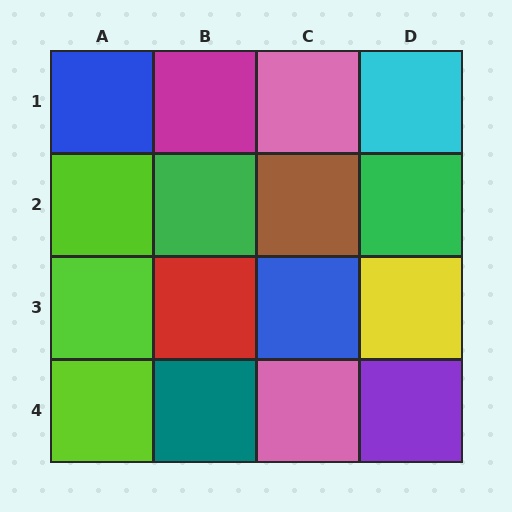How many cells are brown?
1 cell is brown.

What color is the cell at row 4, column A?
Lime.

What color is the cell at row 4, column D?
Purple.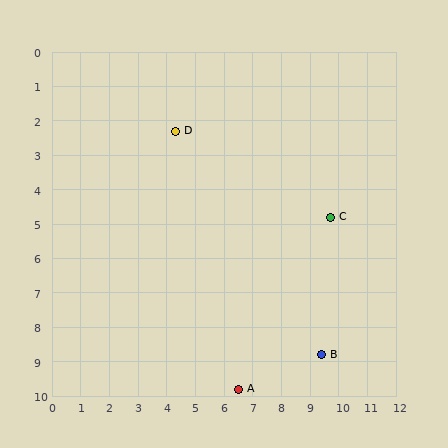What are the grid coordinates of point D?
Point D is at approximately (4.3, 2.3).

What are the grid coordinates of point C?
Point C is at approximately (9.7, 4.8).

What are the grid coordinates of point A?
Point A is at approximately (6.5, 9.8).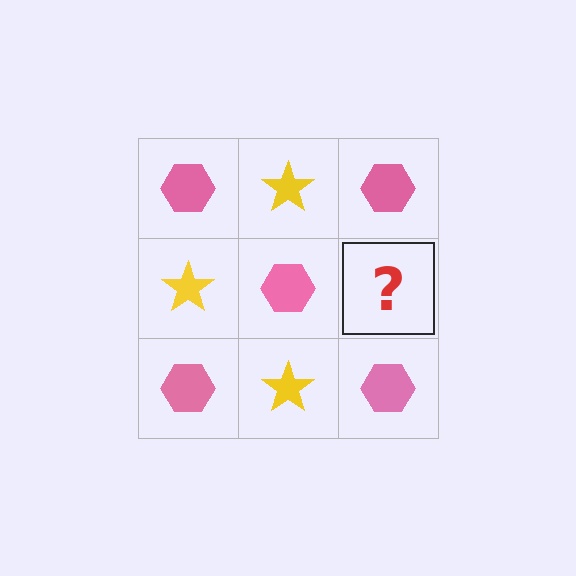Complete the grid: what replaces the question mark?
The question mark should be replaced with a yellow star.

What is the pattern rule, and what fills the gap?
The rule is that it alternates pink hexagon and yellow star in a checkerboard pattern. The gap should be filled with a yellow star.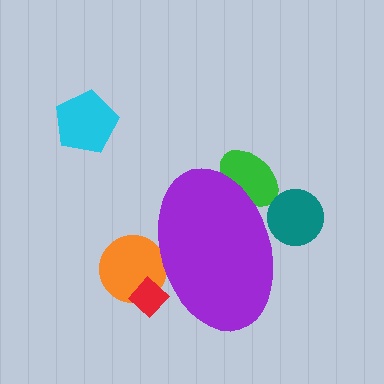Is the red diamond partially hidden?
Yes, the red diamond is partially hidden behind the purple ellipse.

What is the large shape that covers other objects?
A purple ellipse.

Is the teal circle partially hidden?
Yes, the teal circle is partially hidden behind the purple ellipse.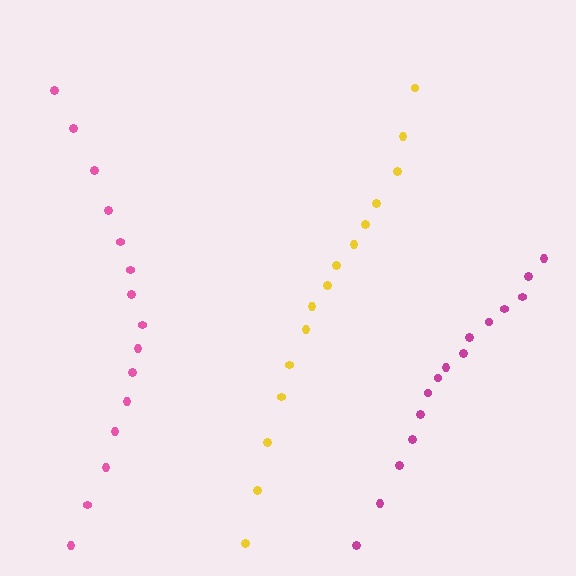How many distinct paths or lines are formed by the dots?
There are 3 distinct paths.